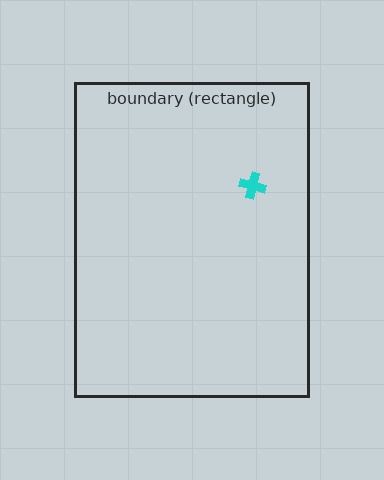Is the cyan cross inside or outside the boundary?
Inside.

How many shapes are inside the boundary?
1 inside, 0 outside.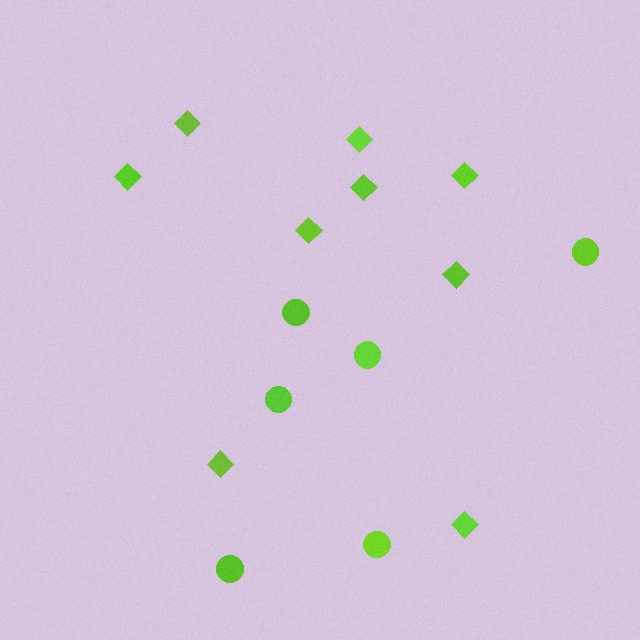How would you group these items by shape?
There are 2 groups: one group of diamonds (9) and one group of circles (6).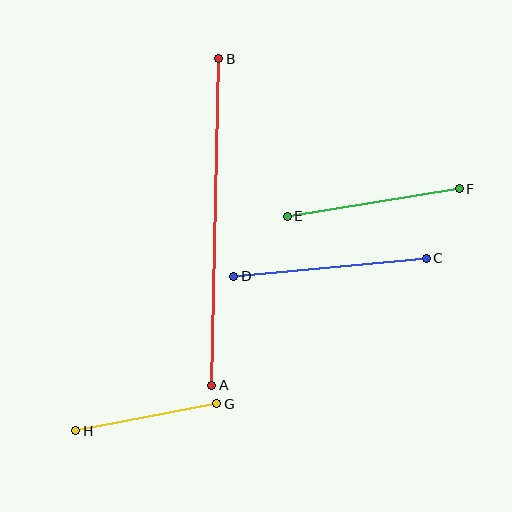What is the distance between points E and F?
The distance is approximately 174 pixels.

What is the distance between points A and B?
The distance is approximately 327 pixels.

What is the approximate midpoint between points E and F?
The midpoint is at approximately (373, 202) pixels.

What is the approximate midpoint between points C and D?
The midpoint is at approximately (330, 267) pixels.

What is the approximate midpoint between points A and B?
The midpoint is at approximately (215, 222) pixels.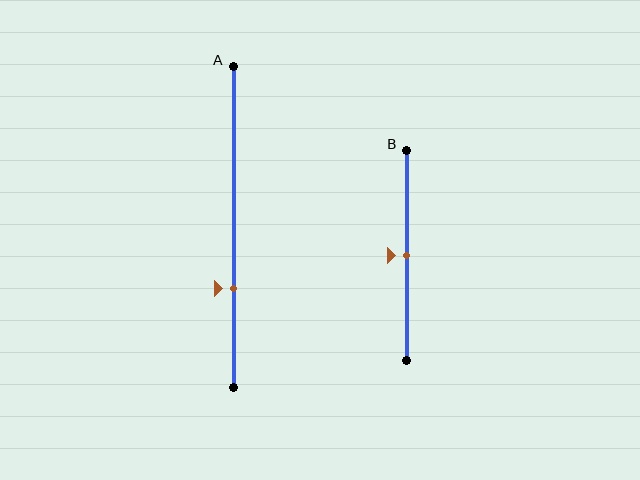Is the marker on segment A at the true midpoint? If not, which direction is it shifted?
No, the marker on segment A is shifted downward by about 19% of the segment length.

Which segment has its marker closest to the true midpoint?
Segment B has its marker closest to the true midpoint.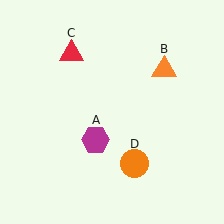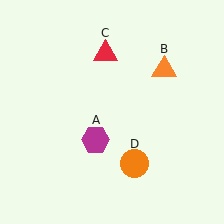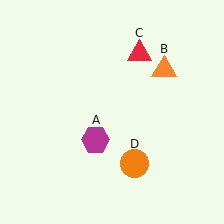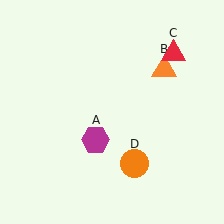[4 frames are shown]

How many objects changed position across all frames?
1 object changed position: red triangle (object C).